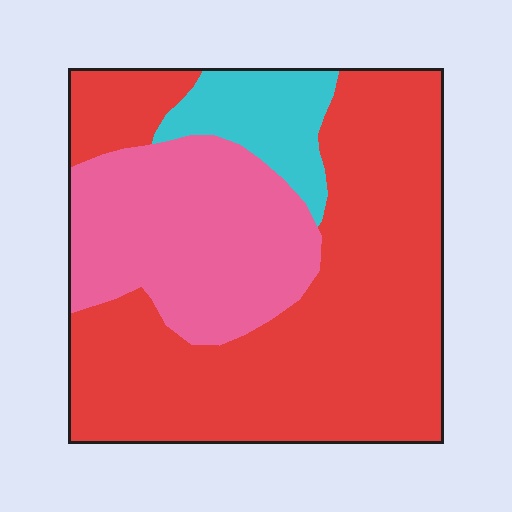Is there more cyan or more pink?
Pink.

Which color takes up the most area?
Red, at roughly 60%.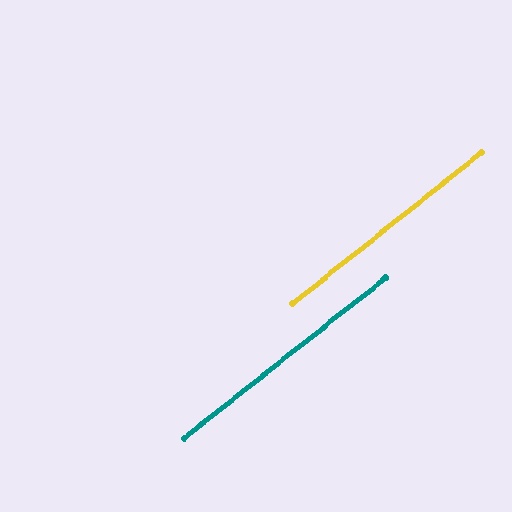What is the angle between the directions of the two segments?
Approximately 0 degrees.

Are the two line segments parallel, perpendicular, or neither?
Parallel — their directions differ by only 0.2°.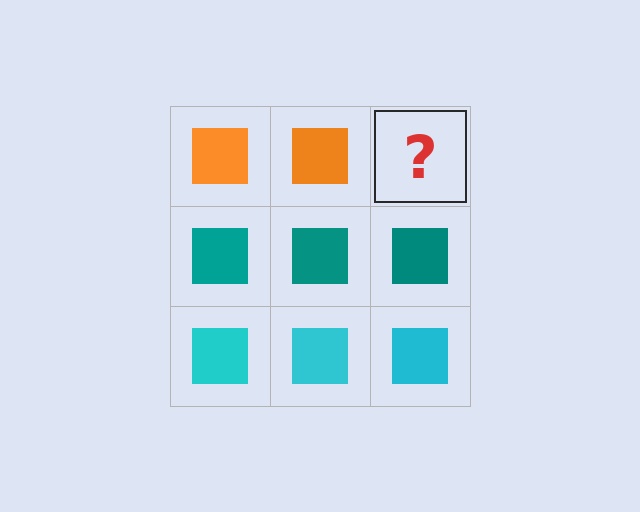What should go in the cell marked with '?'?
The missing cell should contain an orange square.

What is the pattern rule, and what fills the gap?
The rule is that each row has a consistent color. The gap should be filled with an orange square.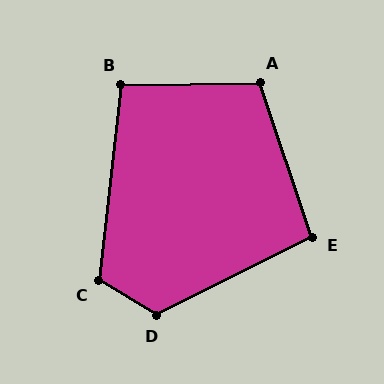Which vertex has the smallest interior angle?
B, at approximately 97 degrees.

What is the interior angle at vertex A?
Approximately 108 degrees (obtuse).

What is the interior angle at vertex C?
Approximately 115 degrees (obtuse).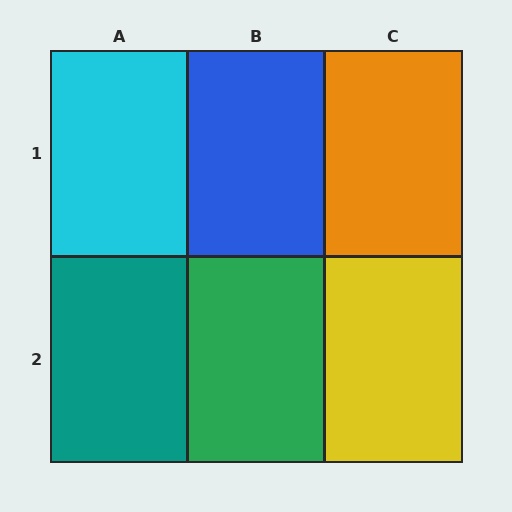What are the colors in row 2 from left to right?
Teal, green, yellow.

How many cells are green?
1 cell is green.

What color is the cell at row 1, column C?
Orange.